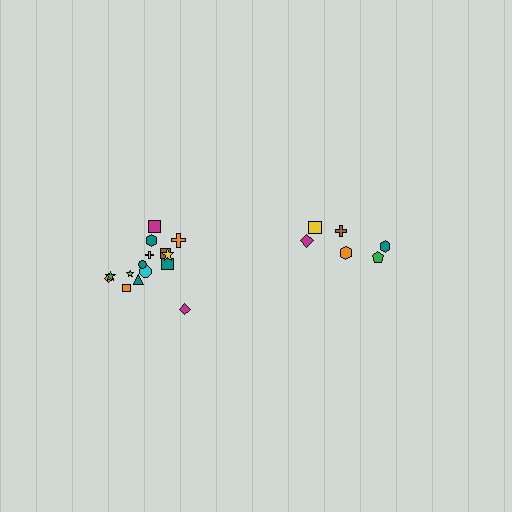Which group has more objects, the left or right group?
The left group.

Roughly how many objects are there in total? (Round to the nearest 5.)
Roughly 20 objects in total.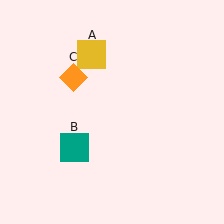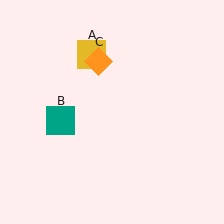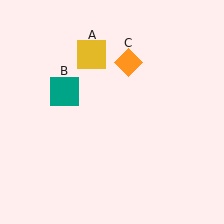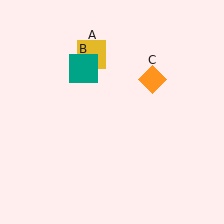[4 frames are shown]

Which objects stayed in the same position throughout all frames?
Yellow square (object A) remained stationary.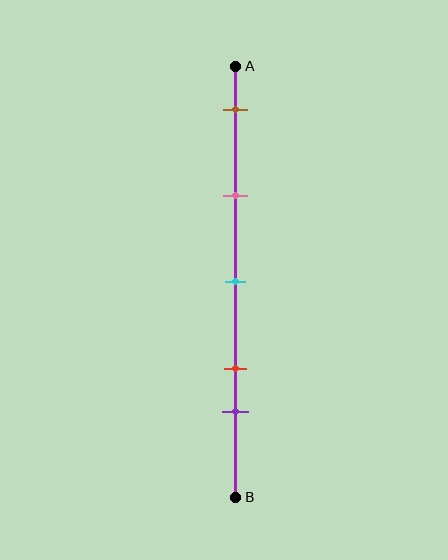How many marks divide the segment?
There are 5 marks dividing the segment.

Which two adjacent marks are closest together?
The red and purple marks are the closest adjacent pair.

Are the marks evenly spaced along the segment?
No, the marks are not evenly spaced.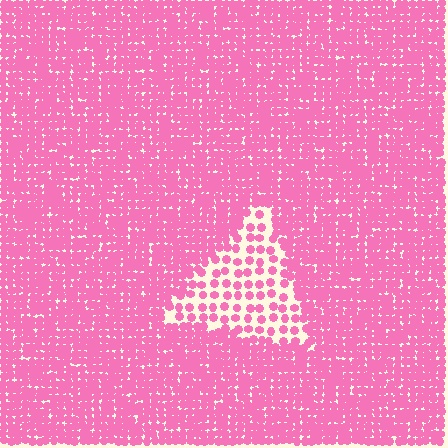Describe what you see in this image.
The image contains small pink elements arranged at two different densities. A triangle-shaped region is visible where the elements are less densely packed than the surrounding area.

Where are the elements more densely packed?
The elements are more densely packed outside the triangle boundary.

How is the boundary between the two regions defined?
The boundary is defined by a change in element density (approximately 2.6x ratio). All elements are the same color, size, and shape.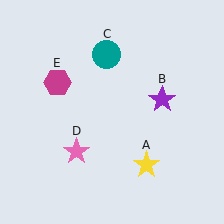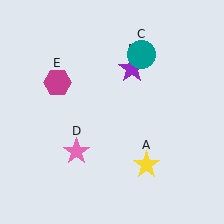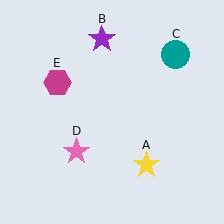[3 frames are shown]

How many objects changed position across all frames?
2 objects changed position: purple star (object B), teal circle (object C).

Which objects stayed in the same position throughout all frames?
Yellow star (object A) and pink star (object D) and magenta hexagon (object E) remained stationary.